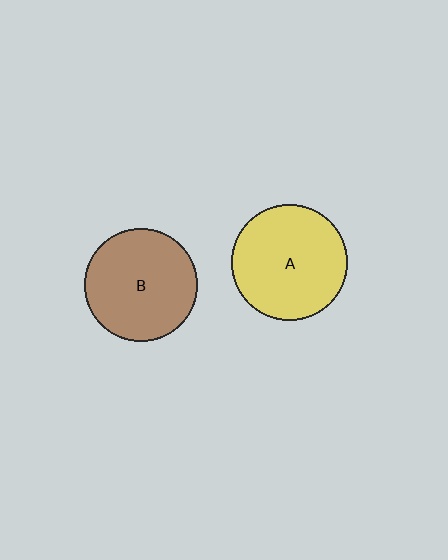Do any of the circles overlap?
No, none of the circles overlap.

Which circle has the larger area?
Circle A (yellow).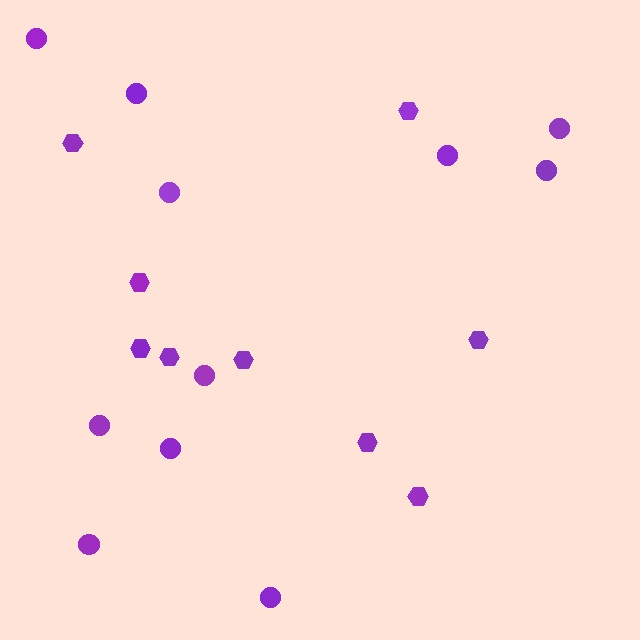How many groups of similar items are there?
There are 2 groups: one group of hexagons (9) and one group of circles (11).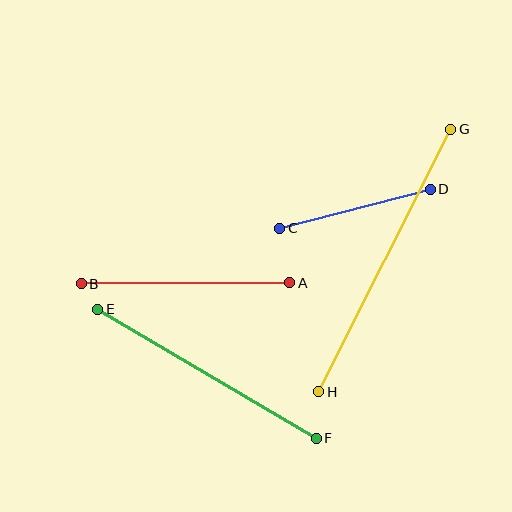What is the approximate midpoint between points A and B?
The midpoint is at approximately (186, 283) pixels.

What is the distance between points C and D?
The distance is approximately 155 pixels.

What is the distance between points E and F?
The distance is approximately 254 pixels.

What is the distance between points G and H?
The distance is approximately 294 pixels.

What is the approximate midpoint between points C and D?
The midpoint is at approximately (355, 209) pixels.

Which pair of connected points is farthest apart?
Points G and H are farthest apart.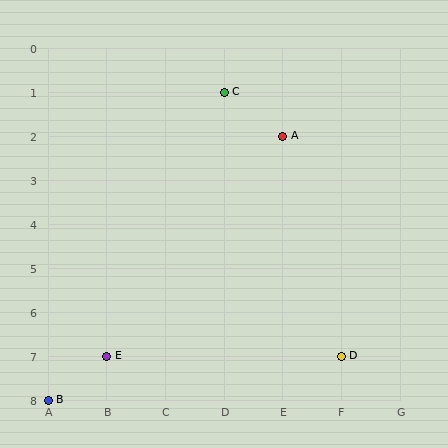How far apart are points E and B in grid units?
Points E and B are 1 column and 1 row apart (about 1.4 grid units diagonally).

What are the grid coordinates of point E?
Point E is at grid coordinates (B, 7).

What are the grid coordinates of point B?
Point B is at grid coordinates (A, 8).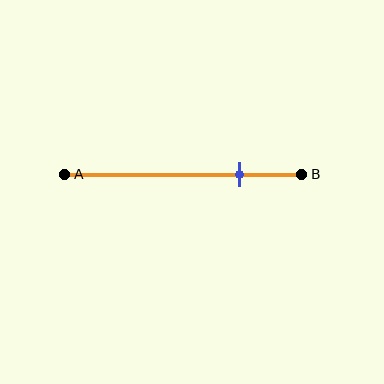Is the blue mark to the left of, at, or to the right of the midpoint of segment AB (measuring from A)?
The blue mark is to the right of the midpoint of segment AB.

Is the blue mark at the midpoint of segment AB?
No, the mark is at about 75% from A, not at the 50% midpoint.